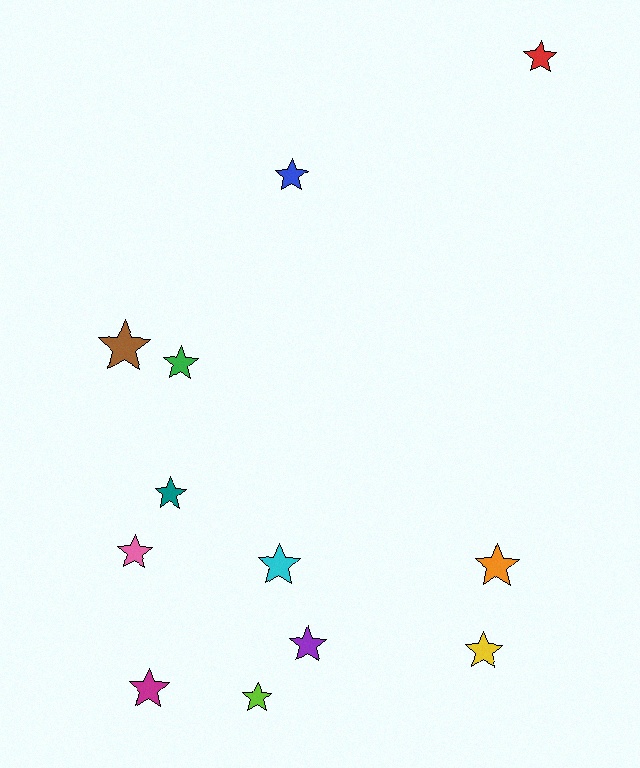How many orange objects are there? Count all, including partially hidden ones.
There is 1 orange object.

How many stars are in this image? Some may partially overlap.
There are 12 stars.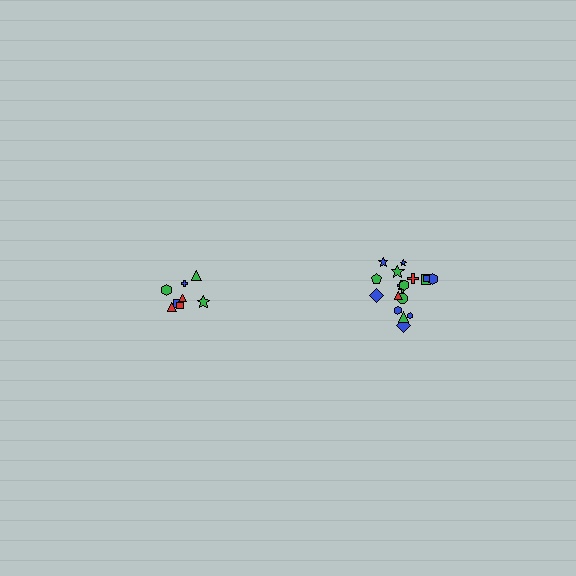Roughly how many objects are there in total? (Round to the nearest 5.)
Roughly 25 objects in total.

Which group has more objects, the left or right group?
The right group.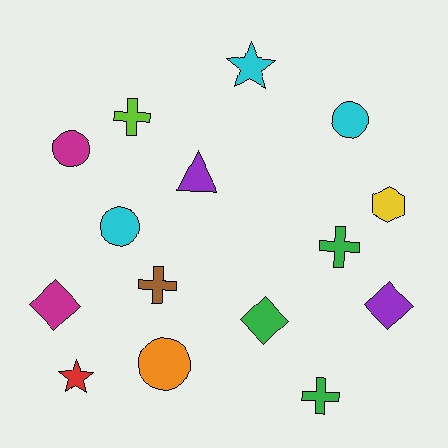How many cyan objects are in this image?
There are 3 cyan objects.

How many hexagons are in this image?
There is 1 hexagon.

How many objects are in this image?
There are 15 objects.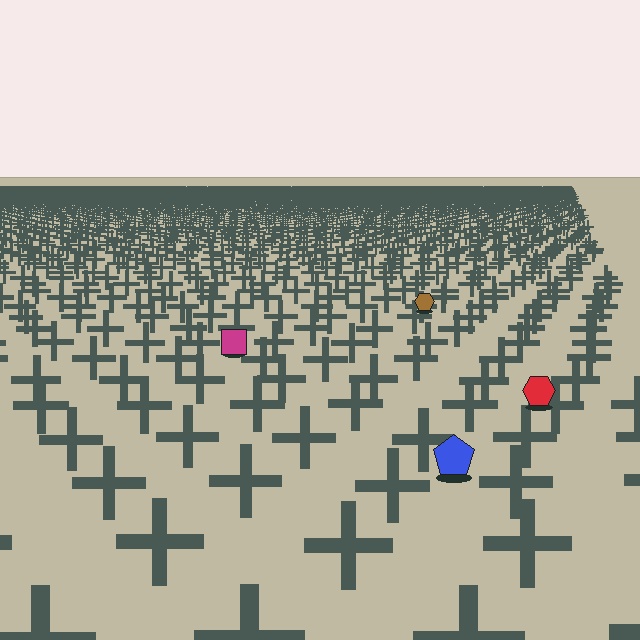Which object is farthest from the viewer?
The brown hexagon is farthest from the viewer. It appears smaller and the ground texture around it is denser.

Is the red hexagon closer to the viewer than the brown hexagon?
Yes. The red hexagon is closer — you can tell from the texture gradient: the ground texture is coarser near it.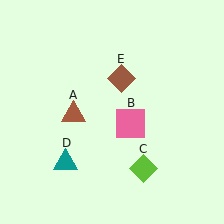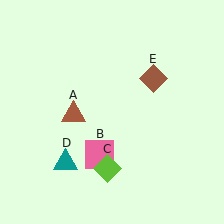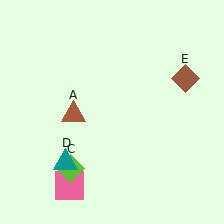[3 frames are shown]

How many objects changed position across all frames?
3 objects changed position: pink square (object B), lime diamond (object C), brown diamond (object E).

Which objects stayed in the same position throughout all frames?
Brown triangle (object A) and teal triangle (object D) remained stationary.